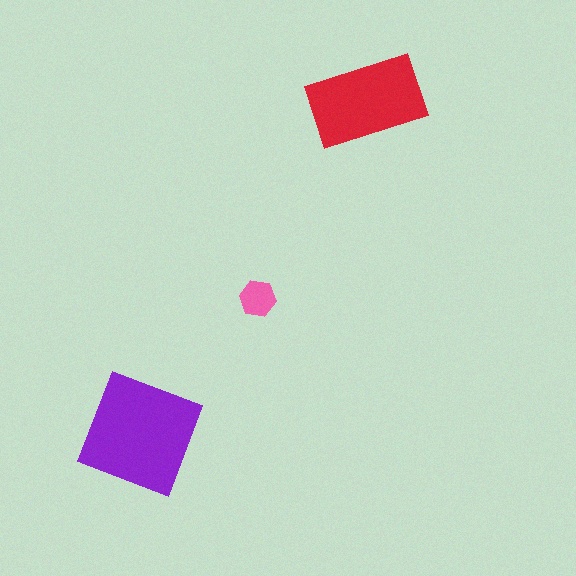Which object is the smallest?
The pink hexagon.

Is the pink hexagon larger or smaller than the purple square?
Smaller.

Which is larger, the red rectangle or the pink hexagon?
The red rectangle.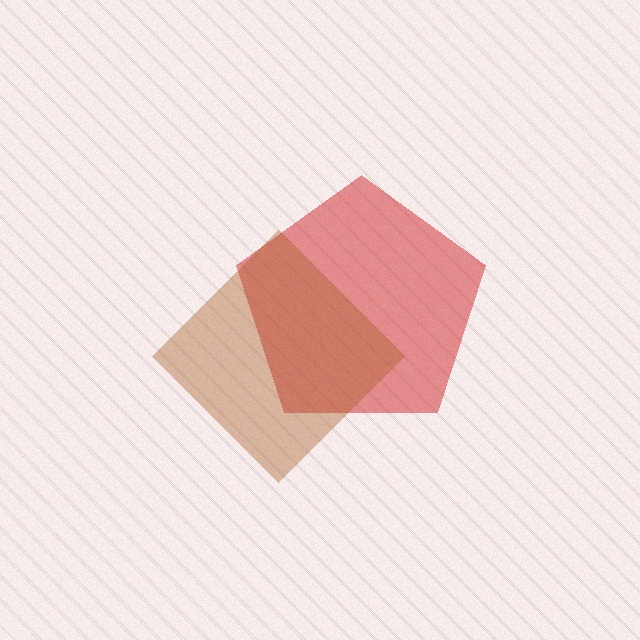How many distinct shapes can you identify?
There are 2 distinct shapes: a red pentagon, a brown diamond.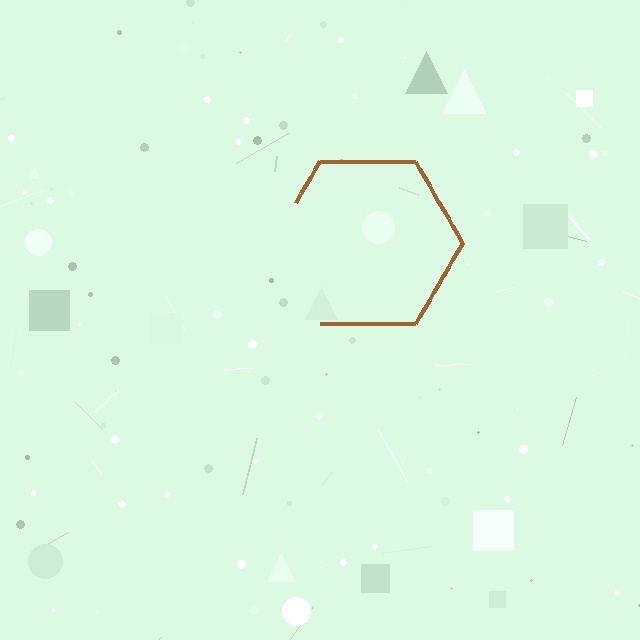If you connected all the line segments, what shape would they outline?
They would outline a hexagon.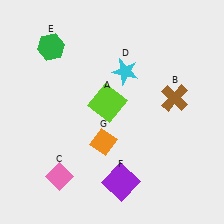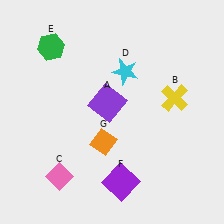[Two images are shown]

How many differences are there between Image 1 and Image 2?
There are 2 differences between the two images.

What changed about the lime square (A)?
In Image 1, A is lime. In Image 2, it changed to purple.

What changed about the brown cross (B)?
In Image 1, B is brown. In Image 2, it changed to yellow.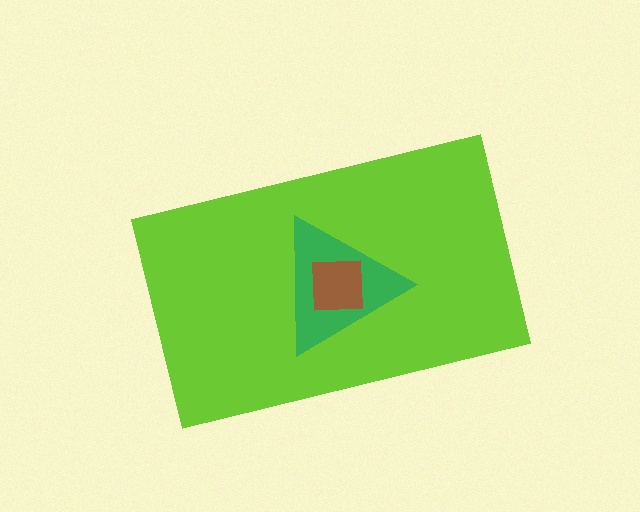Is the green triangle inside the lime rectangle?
Yes.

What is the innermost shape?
The brown square.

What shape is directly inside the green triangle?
The brown square.